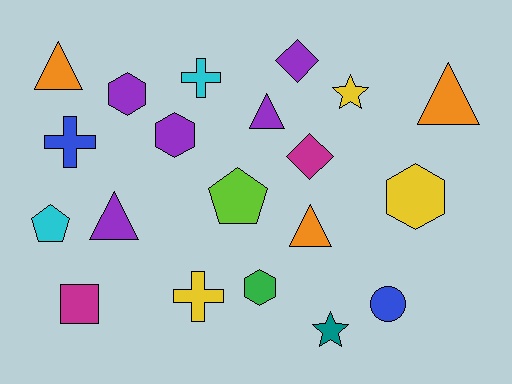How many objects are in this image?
There are 20 objects.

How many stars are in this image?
There are 2 stars.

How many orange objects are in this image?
There are 3 orange objects.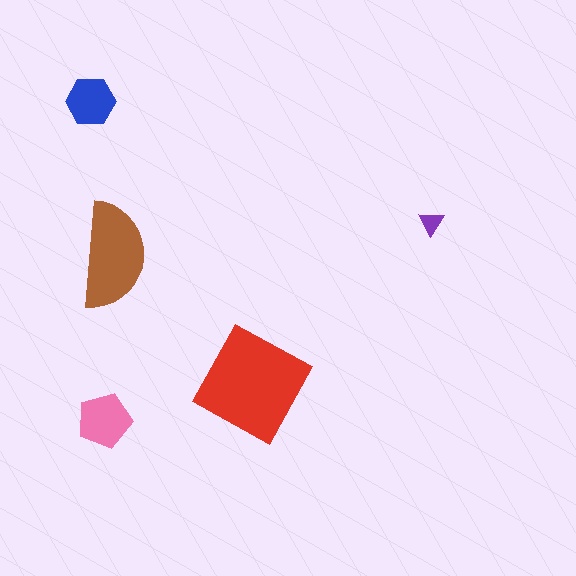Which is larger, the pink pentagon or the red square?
The red square.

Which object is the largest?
The red square.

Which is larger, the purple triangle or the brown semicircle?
The brown semicircle.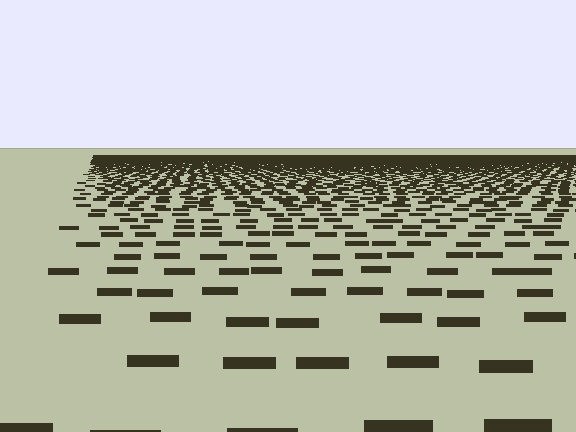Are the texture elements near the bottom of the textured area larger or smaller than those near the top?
Larger. Near the bottom, elements are closer to the viewer and appear at a bigger on-screen size.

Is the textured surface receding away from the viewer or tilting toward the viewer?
The surface is receding away from the viewer. Texture elements get smaller and denser toward the top.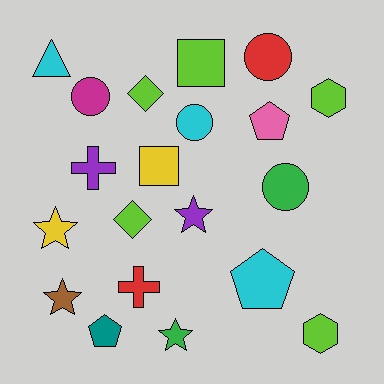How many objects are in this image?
There are 20 objects.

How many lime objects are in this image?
There are 5 lime objects.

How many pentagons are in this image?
There are 3 pentagons.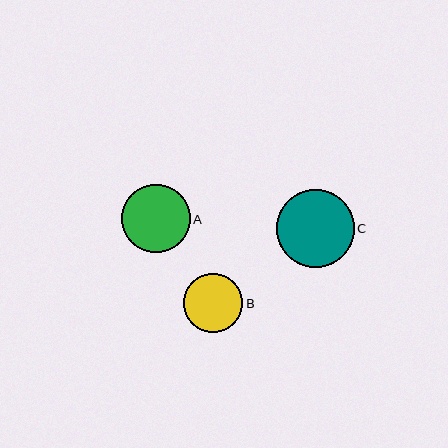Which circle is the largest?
Circle C is the largest with a size of approximately 78 pixels.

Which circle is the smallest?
Circle B is the smallest with a size of approximately 59 pixels.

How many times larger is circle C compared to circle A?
Circle C is approximately 1.1 times the size of circle A.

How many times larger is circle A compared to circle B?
Circle A is approximately 1.2 times the size of circle B.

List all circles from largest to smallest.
From largest to smallest: C, A, B.